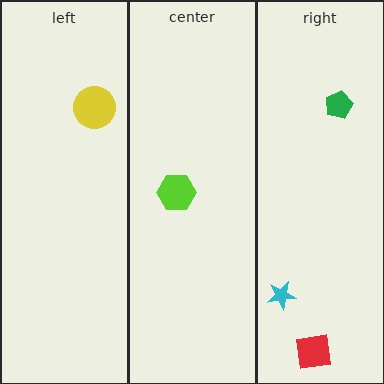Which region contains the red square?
The right region.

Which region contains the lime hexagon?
The center region.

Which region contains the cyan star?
The right region.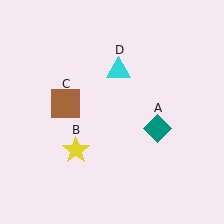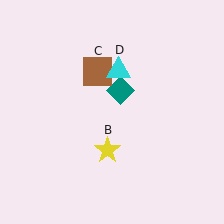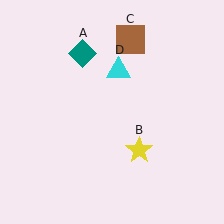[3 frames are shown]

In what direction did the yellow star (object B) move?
The yellow star (object B) moved right.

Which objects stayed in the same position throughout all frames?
Cyan triangle (object D) remained stationary.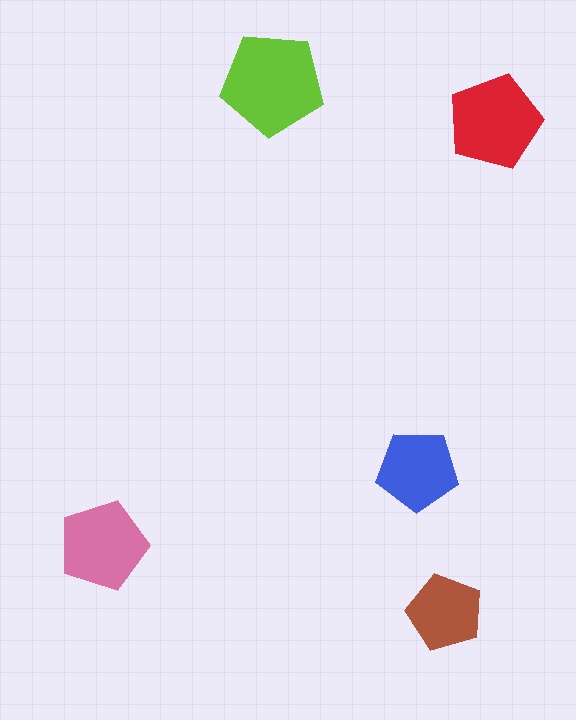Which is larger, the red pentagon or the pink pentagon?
The red one.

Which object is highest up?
The lime pentagon is topmost.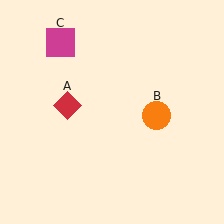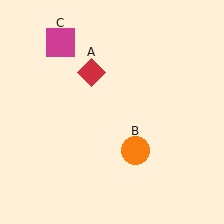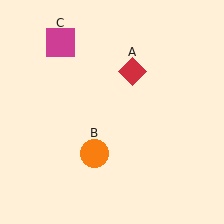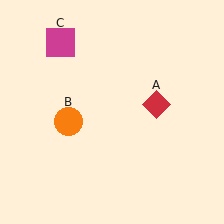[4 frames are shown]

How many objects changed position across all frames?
2 objects changed position: red diamond (object A), orange circle (object B).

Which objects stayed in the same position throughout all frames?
Magenta square (object C) remained stationary.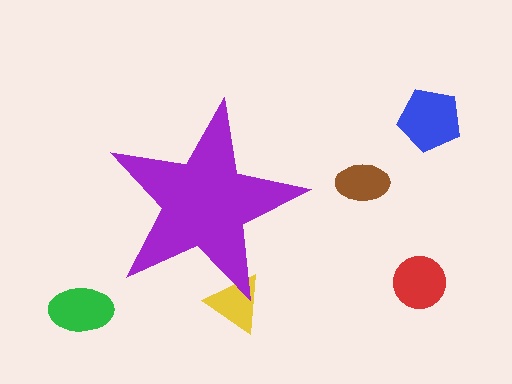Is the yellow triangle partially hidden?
Yes, the yellow triangle is partially hidden behind the purple star.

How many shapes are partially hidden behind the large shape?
1 shape is partially hidden.